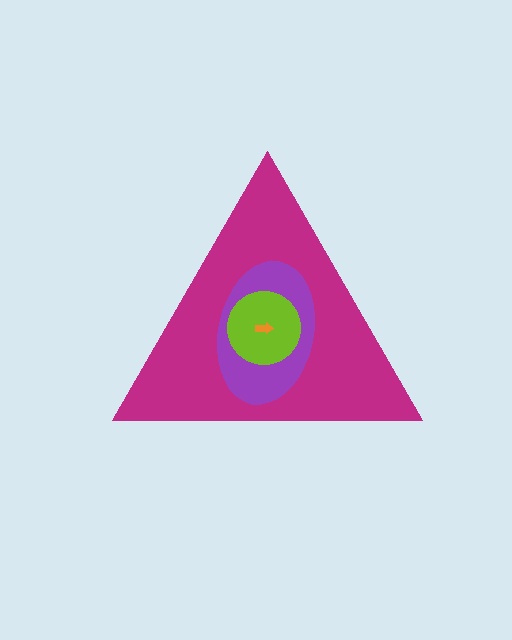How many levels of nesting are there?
4.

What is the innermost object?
The orange arrow.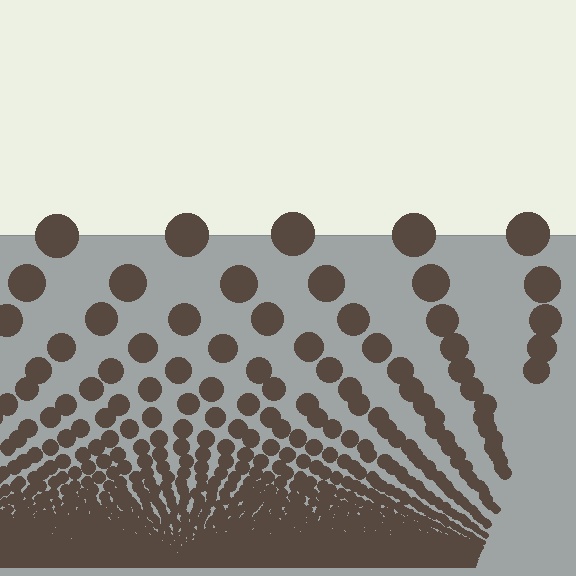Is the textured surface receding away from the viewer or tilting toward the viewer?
The surface appears to tilt toward the viewer. Texture elements get larger and sparser toward the top.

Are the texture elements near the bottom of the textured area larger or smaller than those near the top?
Smaller. The gradient is inverted — elements near the bottom are smaller and denser.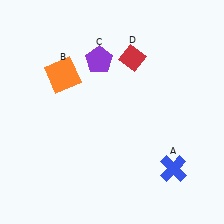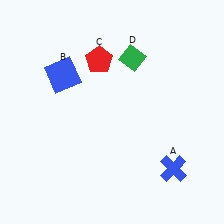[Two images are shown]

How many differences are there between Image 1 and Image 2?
There are 3 differences between the two images.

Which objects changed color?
B changed from orange to blue. C changed from purple to red. D changed from red to green.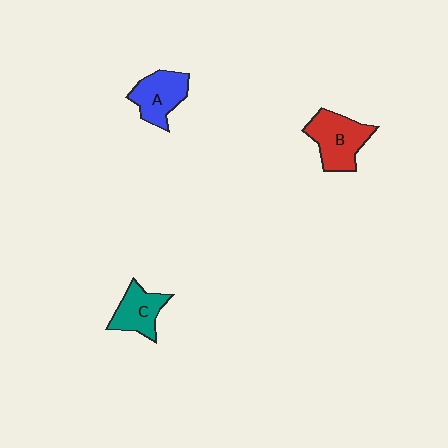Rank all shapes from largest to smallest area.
From largest to smallest: B (red), A (blue), C (teal).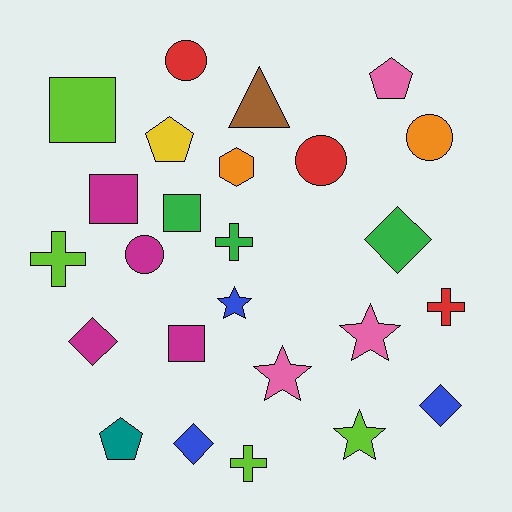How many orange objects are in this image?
There are 2 orange objects.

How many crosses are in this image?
There are 4 crosses.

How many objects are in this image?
There are 25 objects.